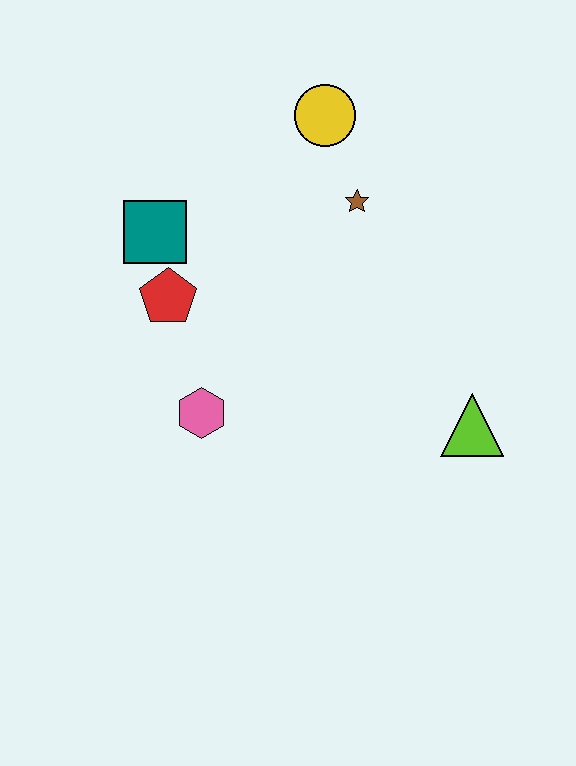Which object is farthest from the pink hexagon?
The yellow circle is farthest from the pink hexagon.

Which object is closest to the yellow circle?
The brown star is closest to the yellow circle.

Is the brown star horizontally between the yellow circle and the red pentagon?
No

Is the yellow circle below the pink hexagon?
No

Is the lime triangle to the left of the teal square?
No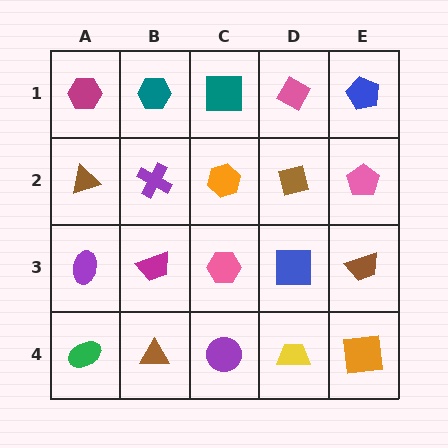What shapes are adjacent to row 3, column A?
A brown triangle (row 2, column A), a green ellipse (row 4, column A), a magenta trapezoid (row 3, column B).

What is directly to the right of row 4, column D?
An orange square.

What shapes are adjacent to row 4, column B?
A magenta trapezoid (row 3, column B), a green ellipse (row 4, column A), a purple circle (row 4, column C).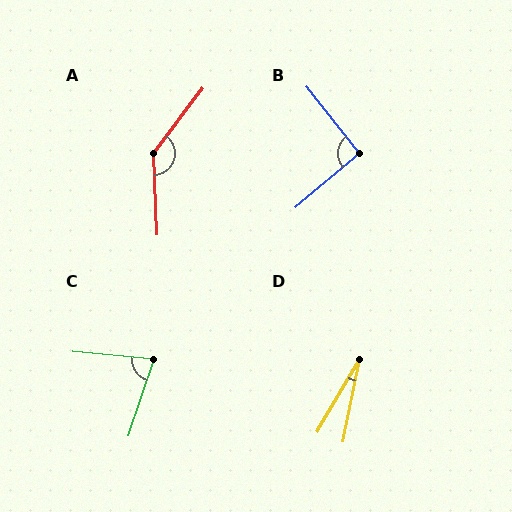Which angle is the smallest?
D, at approximately 19 degrees.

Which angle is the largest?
A, at approximately 140 degrees.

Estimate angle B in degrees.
Approximately 92 degrees.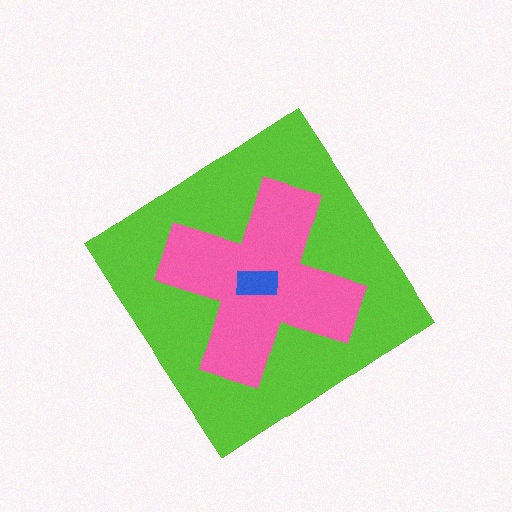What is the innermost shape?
The blue rectangle.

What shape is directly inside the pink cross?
The blue rectangle.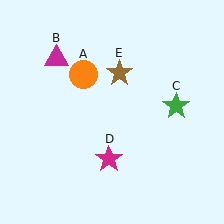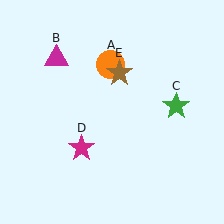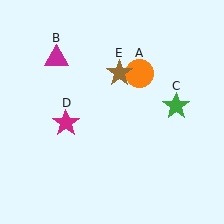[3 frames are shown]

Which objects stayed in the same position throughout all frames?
Magenta triangle (object B) and green star (object C) and brown star (object E) remained stationary.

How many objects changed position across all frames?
2 objects changed position: orange circle (object A), magenta star (object D).